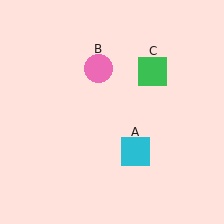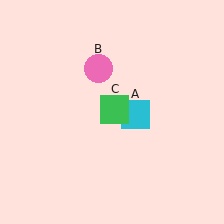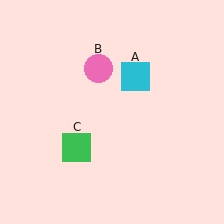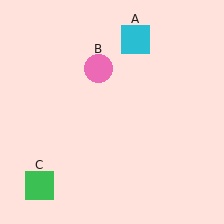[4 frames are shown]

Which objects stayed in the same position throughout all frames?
Pink circle (object B) remained stationary.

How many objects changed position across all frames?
2 objects changed position: cyan square (object A), green square (object C).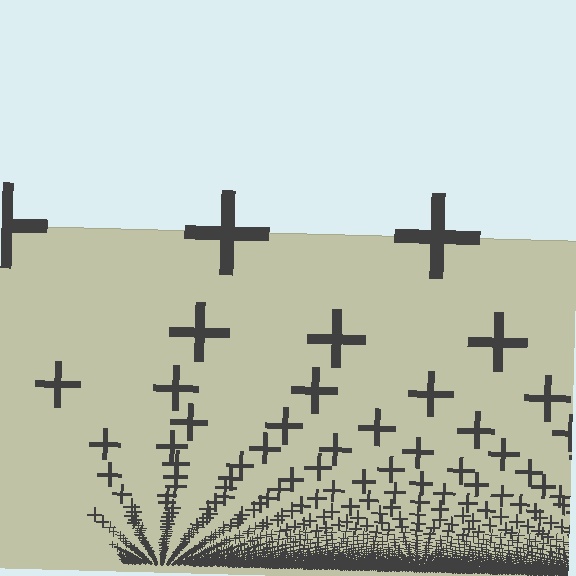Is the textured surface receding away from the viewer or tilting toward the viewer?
The surface appears to tilt toward the viewer. Texture elements get larger and sparser toward the top.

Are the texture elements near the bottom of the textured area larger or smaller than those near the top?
Smaller. The gradient is inverted — elements near the bottom are smaller and denser.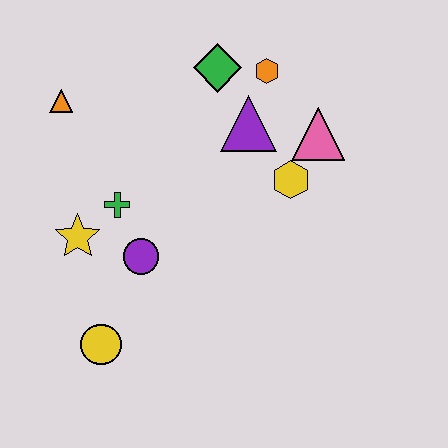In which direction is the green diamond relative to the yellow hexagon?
The green diamond is above the yellow hexagon.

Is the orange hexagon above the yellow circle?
Yes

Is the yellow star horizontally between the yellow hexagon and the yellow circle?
No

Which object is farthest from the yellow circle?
The orange hexagon is farthest from the yellow circle.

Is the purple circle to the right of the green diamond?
No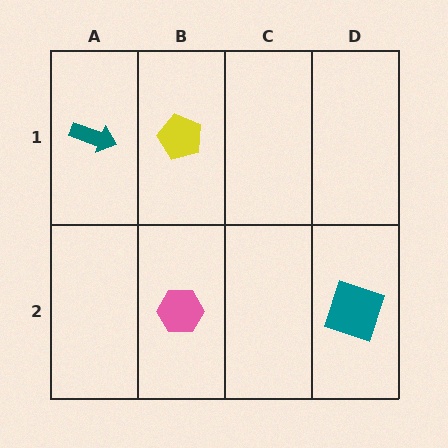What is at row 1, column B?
A yellow pentagon.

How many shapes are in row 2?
2 shapes.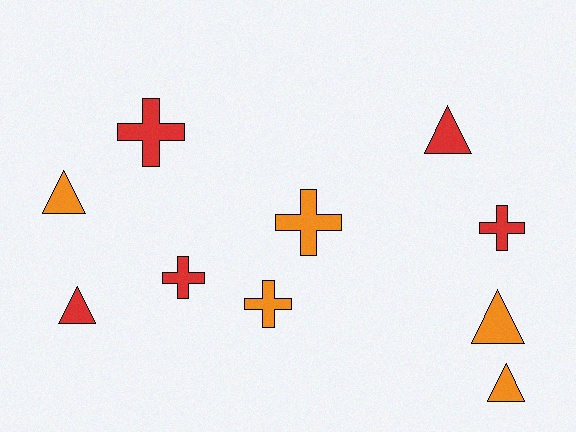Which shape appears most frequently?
Cross, with 5 objects.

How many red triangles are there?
There are 2 red triangles.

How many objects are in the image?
There are 10 objects.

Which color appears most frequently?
Red, with 5 objects.